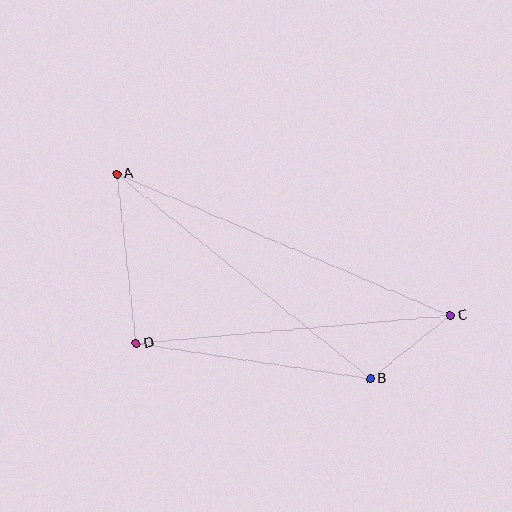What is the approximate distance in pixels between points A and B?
The distance between A and B is approximately 326 pixels.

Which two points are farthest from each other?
Points A and C are farthest from each other.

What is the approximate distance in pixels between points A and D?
The distance between A and D is approximately 171 pixels.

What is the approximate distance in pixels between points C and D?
The distance between C and D is approximately 315 pixels.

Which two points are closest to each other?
Points B and C are closest to each other.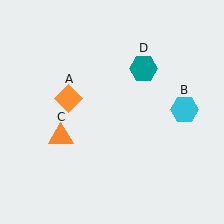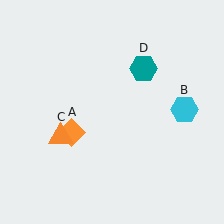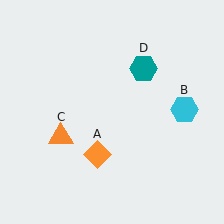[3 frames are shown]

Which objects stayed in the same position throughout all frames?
Cyan hexagon (object B) and orange triangle (object C) and teal hexagon (object D) remained stationary.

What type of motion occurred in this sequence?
The orange diamond (object A) rotated counterclockwise around the center of the scene.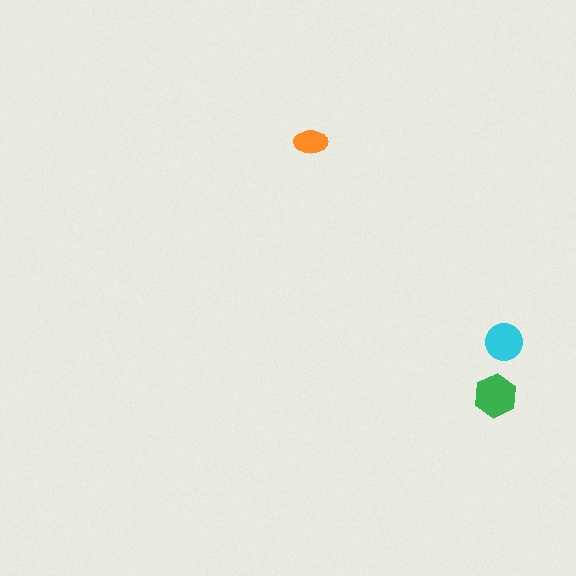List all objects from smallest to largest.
The orange ellipse, the cyan circle, the green hexagon.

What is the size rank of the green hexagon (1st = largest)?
1st.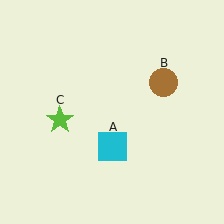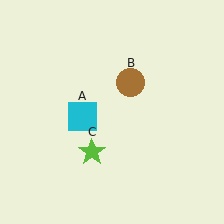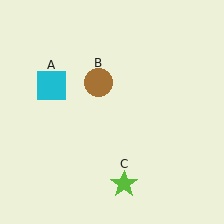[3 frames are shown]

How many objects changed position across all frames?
3 objects changed position: cyan square (object A), brown circle (object B), lime star (object C).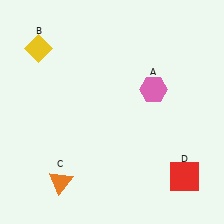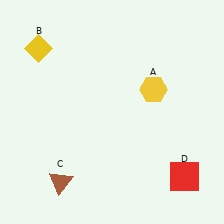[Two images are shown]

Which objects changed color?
A changed from pink to yellow. C changed from orange to brown.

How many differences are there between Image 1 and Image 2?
There are 2 differences between the two images.